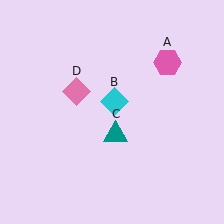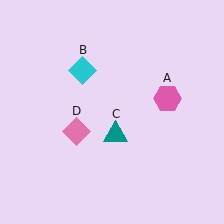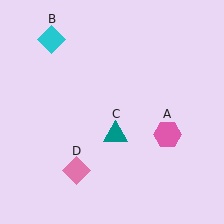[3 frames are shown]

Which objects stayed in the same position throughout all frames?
Teal triangle (object C) remained stationary.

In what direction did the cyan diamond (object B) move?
The cyan diamond (object B) moved up and to the left.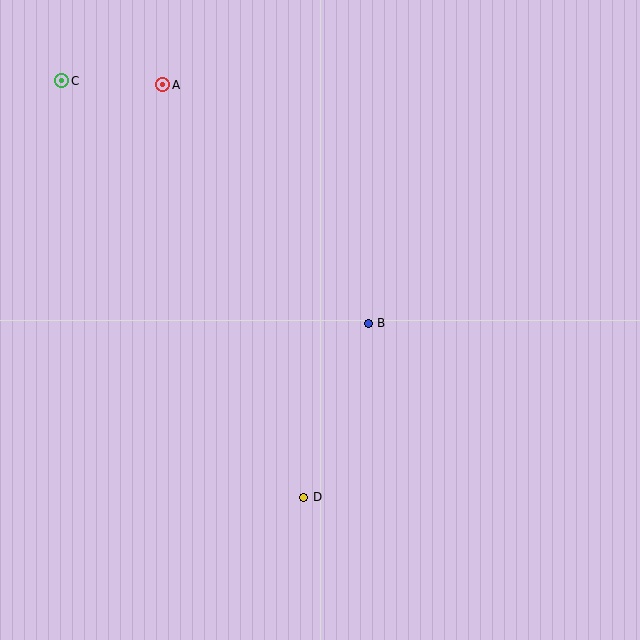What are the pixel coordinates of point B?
Point B is at (368, 323).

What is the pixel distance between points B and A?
The distance between B and A is 315 pixels.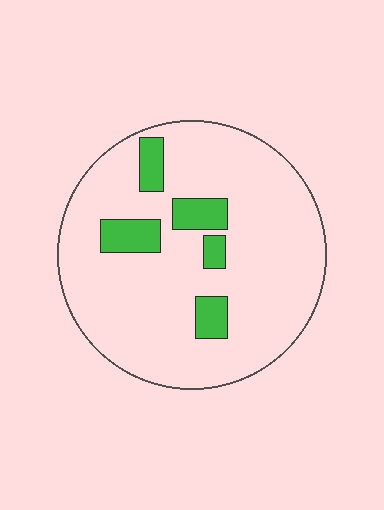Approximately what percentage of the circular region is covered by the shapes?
Approximately 15%.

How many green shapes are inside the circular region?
5.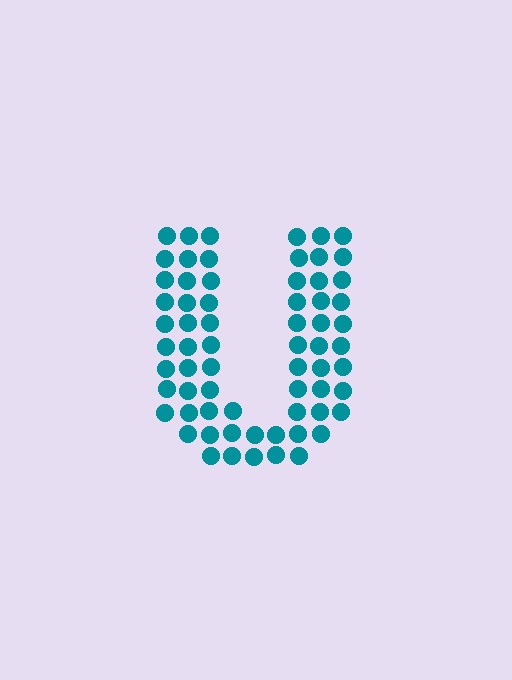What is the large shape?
The large shape is the letter U.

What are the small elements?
The small elements are circles.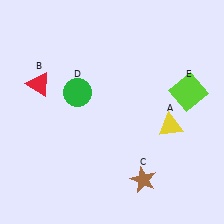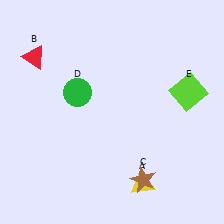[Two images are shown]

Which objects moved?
The objects that moved are: the yellow triangle (A), the red triangle (B).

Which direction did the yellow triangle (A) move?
The yellow triangle (A) moved down.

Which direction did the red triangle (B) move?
The red triangle (B) moved up.